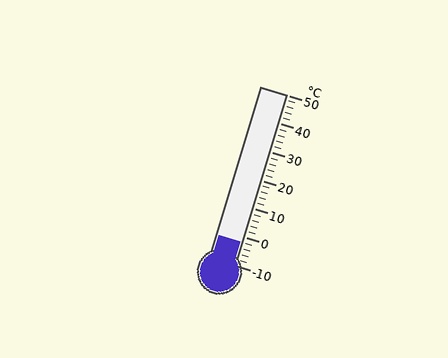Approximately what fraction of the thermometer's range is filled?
The thermometer is filled to approximately 15% of its range.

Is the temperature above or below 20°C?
The temperature is below 20°C.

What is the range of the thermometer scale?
The thermometer scale ranges from -10°C to 50°C.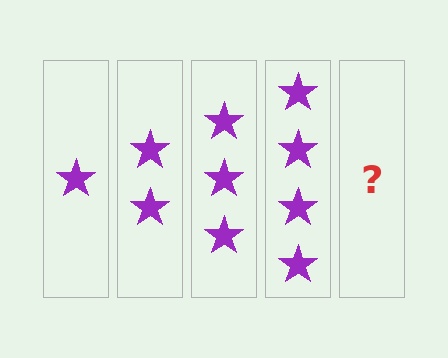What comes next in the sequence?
The next element should be 5 stars.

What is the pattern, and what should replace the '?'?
The pattern is that each step adds one more star. The '?' should be 5 stars.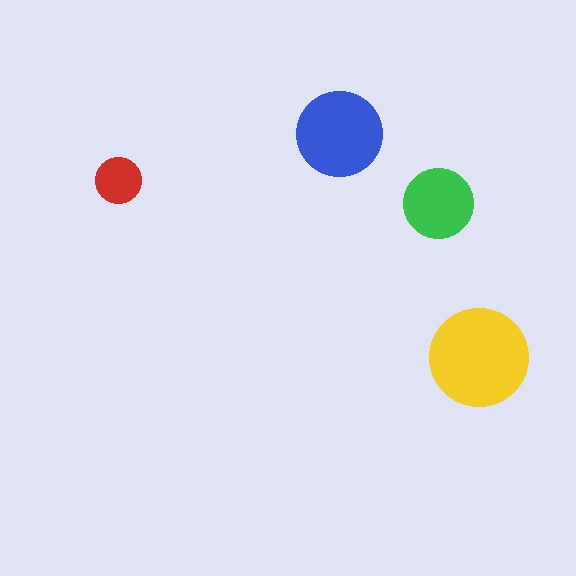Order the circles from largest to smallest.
the yellow one, the blue one, the green one, the red one.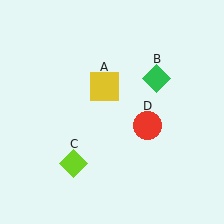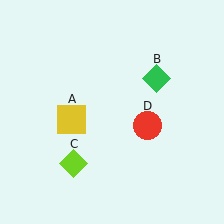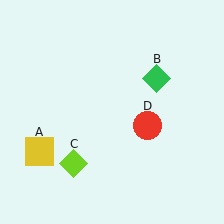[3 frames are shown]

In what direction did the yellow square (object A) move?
The yellow square (object A) moved down and to the left.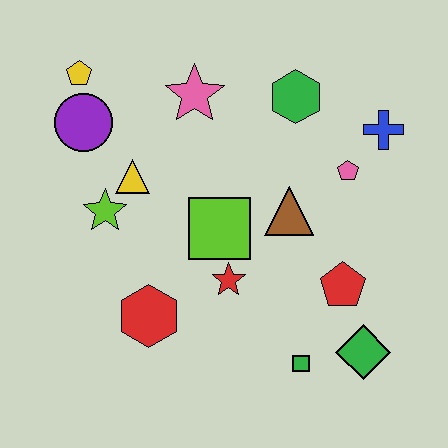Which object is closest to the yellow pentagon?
The purple circle is closest to the yellow pentagon.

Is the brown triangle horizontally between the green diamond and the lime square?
Yes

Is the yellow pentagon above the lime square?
Yes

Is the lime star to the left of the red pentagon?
Yes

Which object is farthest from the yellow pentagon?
The green diamond is farthest from the yellow pentagon.